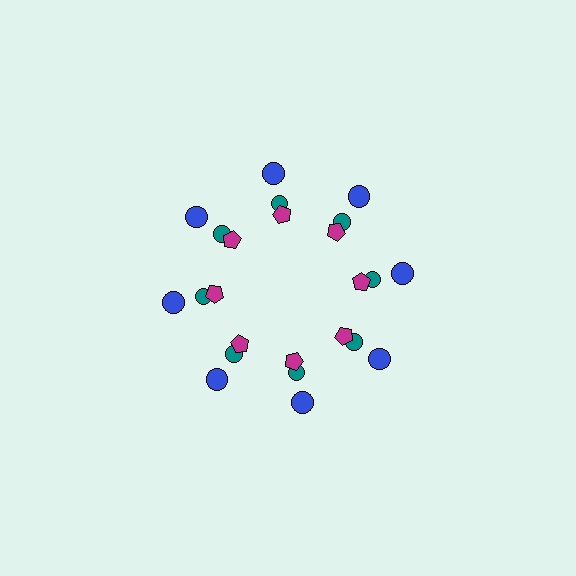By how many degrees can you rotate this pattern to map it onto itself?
The pattern maps onto itself every 45 degrees of rotation.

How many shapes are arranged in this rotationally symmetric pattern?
There are 24 shapes, arranged in 8 groups of 3.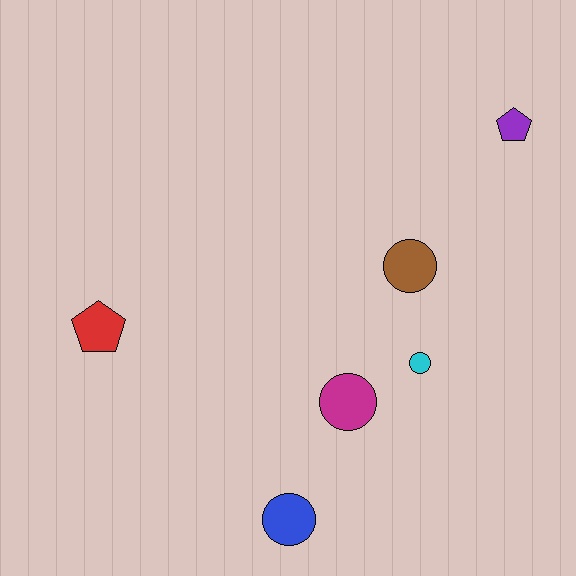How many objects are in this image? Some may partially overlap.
There are 6 objects.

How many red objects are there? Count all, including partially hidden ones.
There is 1 red object.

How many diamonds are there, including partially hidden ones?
There are no diamonds.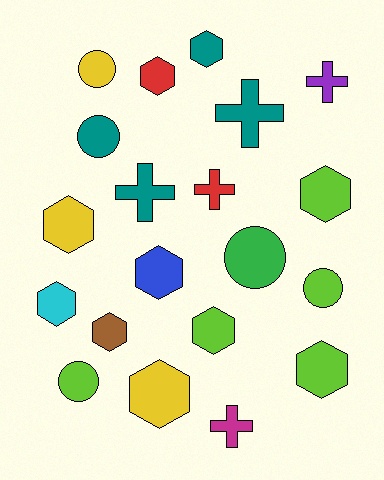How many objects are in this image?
There are 20 objects.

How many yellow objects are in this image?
There are 3 yellow objects.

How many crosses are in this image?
There are 5 crosses.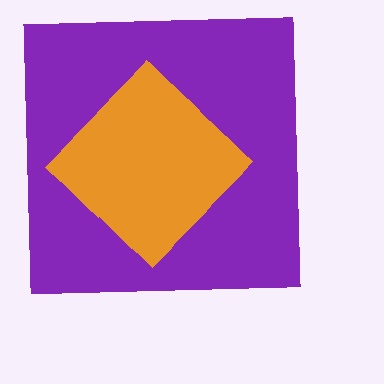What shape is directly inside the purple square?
The orange diamond.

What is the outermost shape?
The purple square.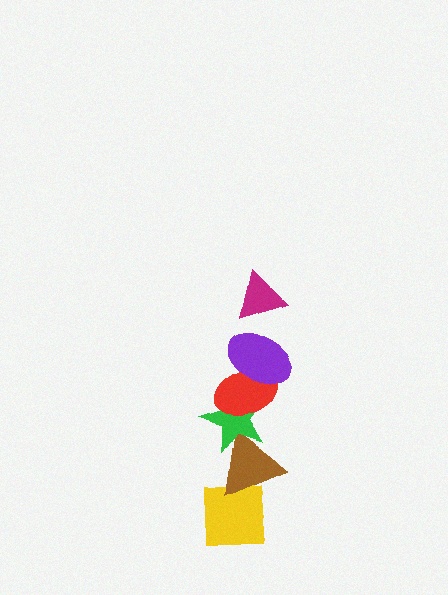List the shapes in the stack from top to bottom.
From top to bottom: the magenta triangle, the purple ellipse, the red ellipse, the green star, the brown triangle, the yellow square.